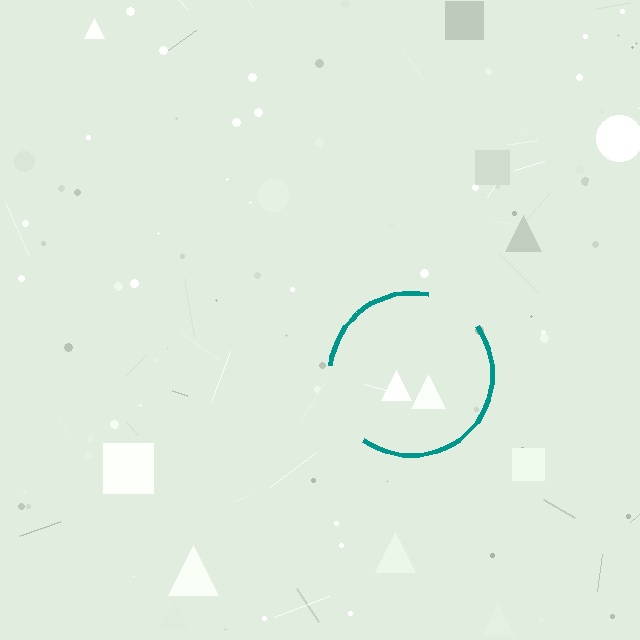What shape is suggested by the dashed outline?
The dashed outline suggests a circle.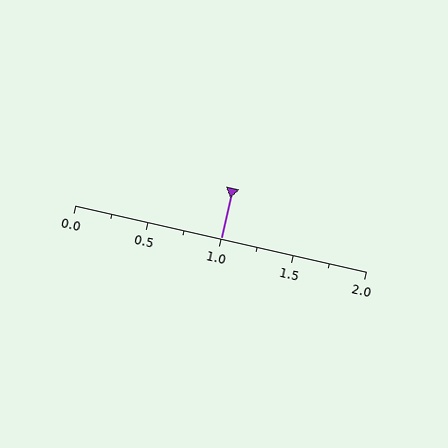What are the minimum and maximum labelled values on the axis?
The axis runs from 0.0 to 2.0.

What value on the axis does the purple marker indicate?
The marker indicates approximately 1.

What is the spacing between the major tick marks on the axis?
The major ticks are spaced 0.5 apart.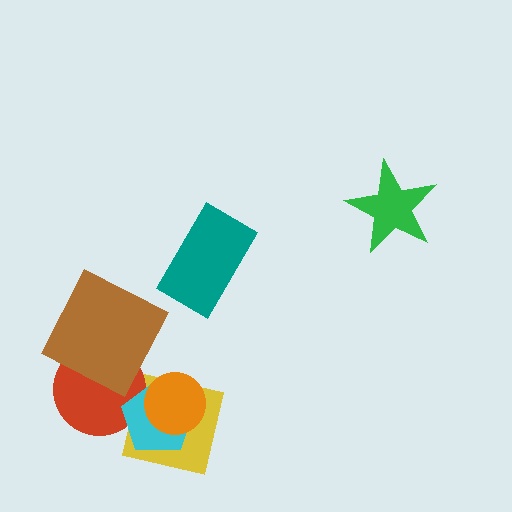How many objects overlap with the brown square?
1 object overlaps with the brown square.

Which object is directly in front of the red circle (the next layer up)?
The cyan pentagon is directly in front of the red circle.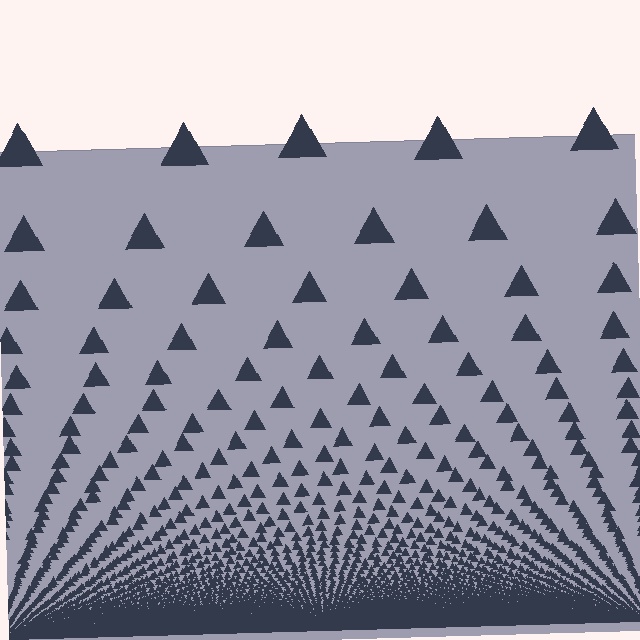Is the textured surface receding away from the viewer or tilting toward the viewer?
The surface appears to tilt toward the viewer. Texture elements get larger and sparser toward the top.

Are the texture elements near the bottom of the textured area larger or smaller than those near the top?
Smaller. The gradient is inverted — elements near the bottom are smaller and denser.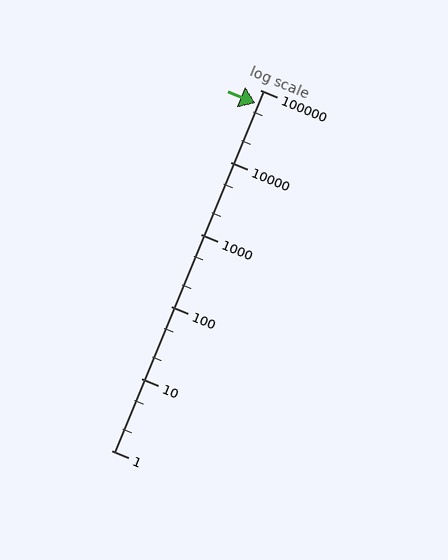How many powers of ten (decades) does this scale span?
The scale spans 5 decades, from 1 to 100000.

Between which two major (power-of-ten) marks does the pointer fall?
The pointer is between 10000 and 100000.